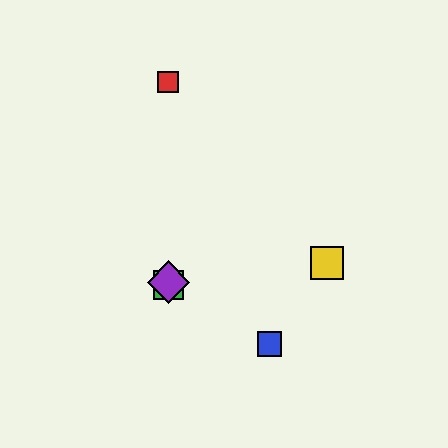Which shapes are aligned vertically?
The red square, the green square, the purple diamond are aligned vertically.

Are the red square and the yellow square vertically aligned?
No, the red square is at x≈168 and the yellow square is at x≈327.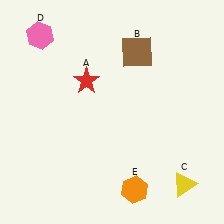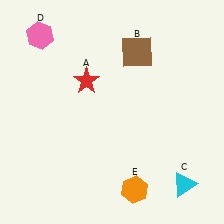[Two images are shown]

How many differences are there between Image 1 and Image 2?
There is 1 difference between the two images.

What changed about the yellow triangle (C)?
In Image 1, C is yellow. In Image 2, it changed to cyan.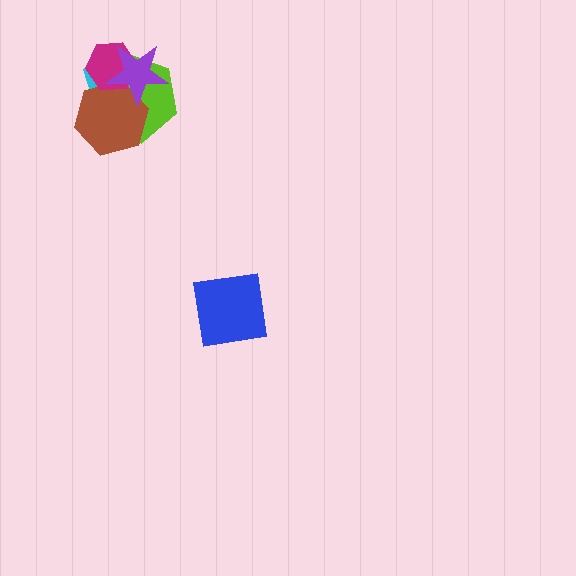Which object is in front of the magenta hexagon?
The purple star is in front of the magenta hexagon.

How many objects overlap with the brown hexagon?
4 objects overlap with the brown hexagon.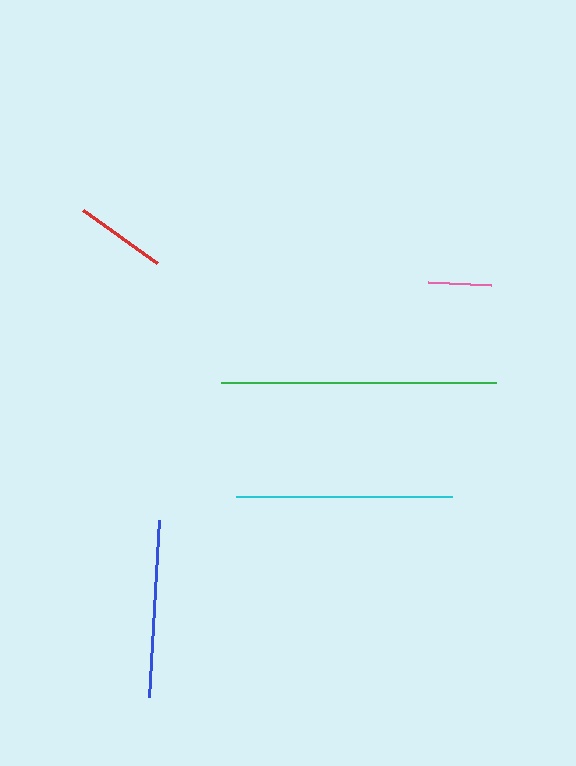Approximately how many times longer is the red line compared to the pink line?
The red line is approximately 1.5 times the length of the pink line.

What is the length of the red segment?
The red segment is approximately 91 pixels long.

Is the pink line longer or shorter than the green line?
The green line is longer than the pink line.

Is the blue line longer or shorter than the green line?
The green line is longer than the blue line.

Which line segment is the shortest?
The pink line is the shortest at approximately 63 pixels.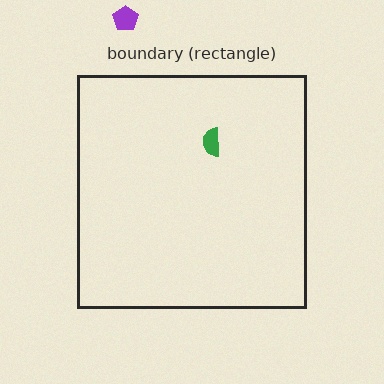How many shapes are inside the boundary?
1 inside, 1 outside.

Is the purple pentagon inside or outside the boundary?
Outside.